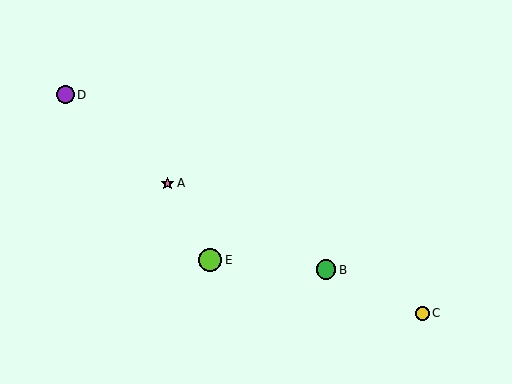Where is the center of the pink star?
The center of the pink star is at (168, 183).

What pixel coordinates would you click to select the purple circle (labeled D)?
Click at (65, 95) to select the purple circle D.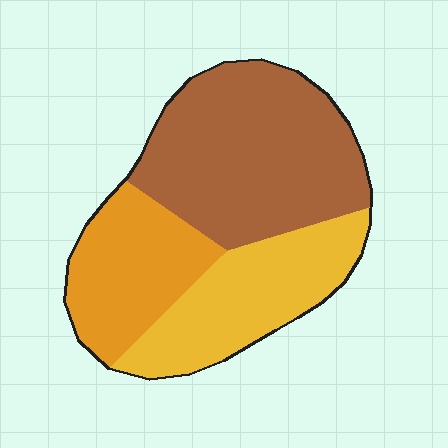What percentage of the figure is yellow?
Yellow covers 29% of the figure.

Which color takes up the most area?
Brown, at roughly 45%.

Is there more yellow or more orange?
Yellow.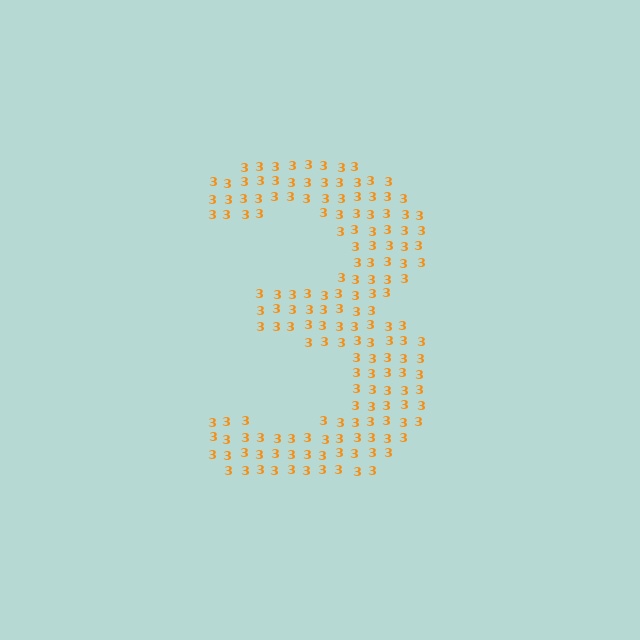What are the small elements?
The small elements are digit 3's.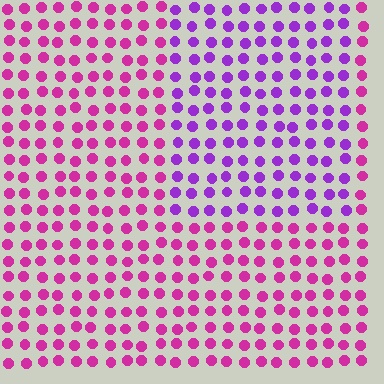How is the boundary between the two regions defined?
The boundary is defined purely by a slight shift in hue (about 38 degrees). Spacing, size, and orientation are identical on both sides.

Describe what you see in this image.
The image is filled with small magenta elements in a uniform arrangement. A rectangle-shaped region is visible where the elements are tinted to a slightly different hue, forming a subtle color boundary.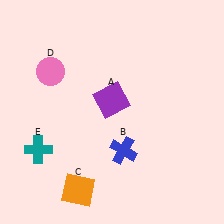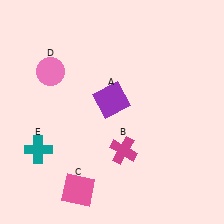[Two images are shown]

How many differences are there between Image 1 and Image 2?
There are 2 differences between the two images.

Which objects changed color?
B changed from blue to magenta. C changed from orange to pink.